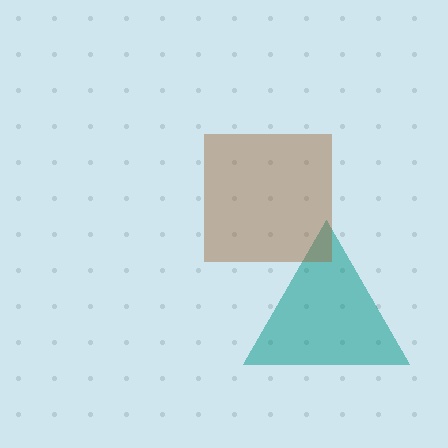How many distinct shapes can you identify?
There are 2 distinct shapes: a teal triangle, a brown square.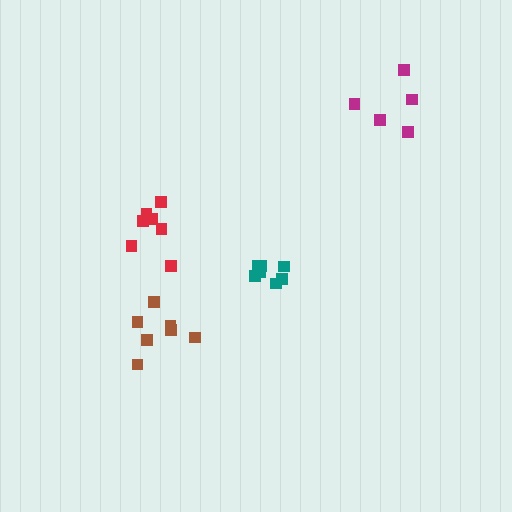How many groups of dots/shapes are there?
There are 4 groups.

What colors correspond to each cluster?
The clusters are colored: red, magenta, teal, brown.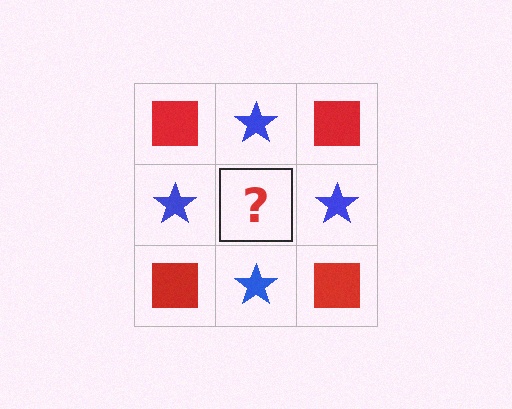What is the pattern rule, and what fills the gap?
The rule is that it alternates red square and blue star in a checkerboard pattern. The gap should be filled with a red square.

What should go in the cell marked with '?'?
The missing cell should contain a red square.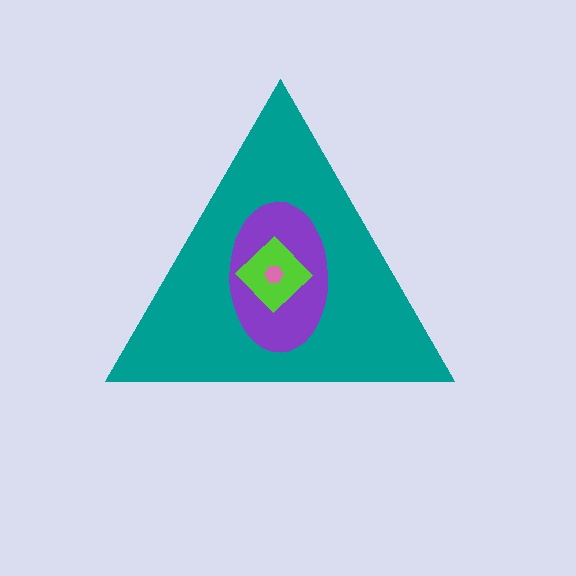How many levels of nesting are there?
4.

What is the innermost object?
The pink hexagon.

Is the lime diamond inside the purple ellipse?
Yes.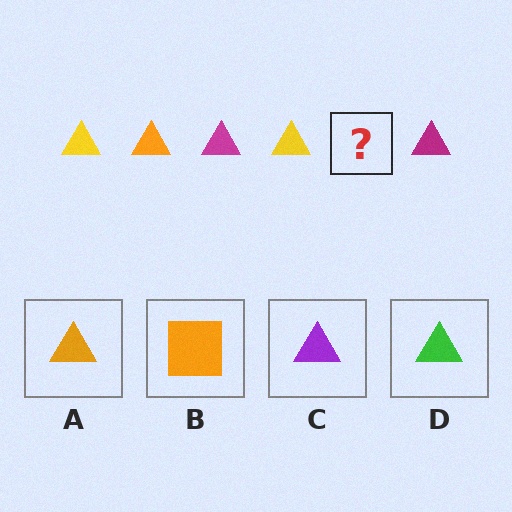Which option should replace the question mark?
Option A.